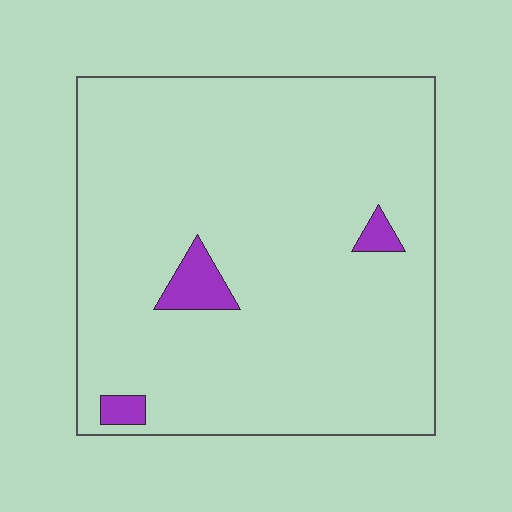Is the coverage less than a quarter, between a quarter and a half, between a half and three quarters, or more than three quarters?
Less than a quarter.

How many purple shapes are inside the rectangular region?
3.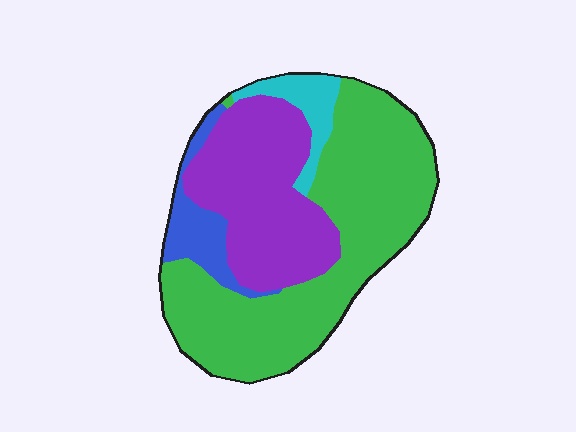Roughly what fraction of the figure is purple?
Purple covers 32% of the figure.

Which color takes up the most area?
Green, at roughly 55%.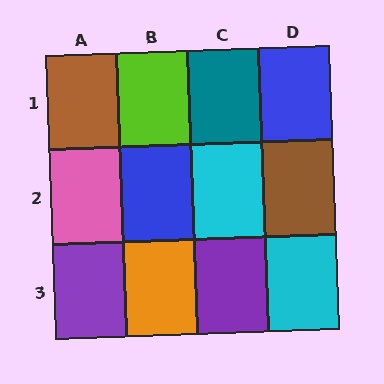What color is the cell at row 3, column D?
Cyan.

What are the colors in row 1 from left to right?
Brown, lime, teal, blue.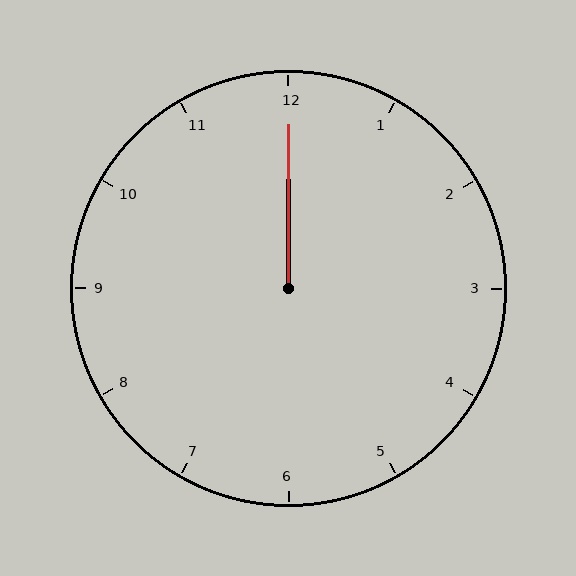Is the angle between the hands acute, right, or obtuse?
It is acute.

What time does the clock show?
12:00.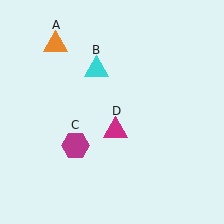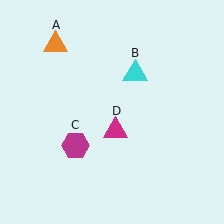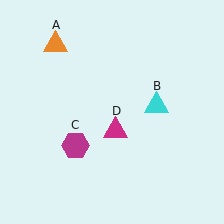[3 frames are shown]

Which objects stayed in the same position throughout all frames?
Orange triangle (object A) and magenta hexagon (object C) and magenta triangle (object D) remained stationary.